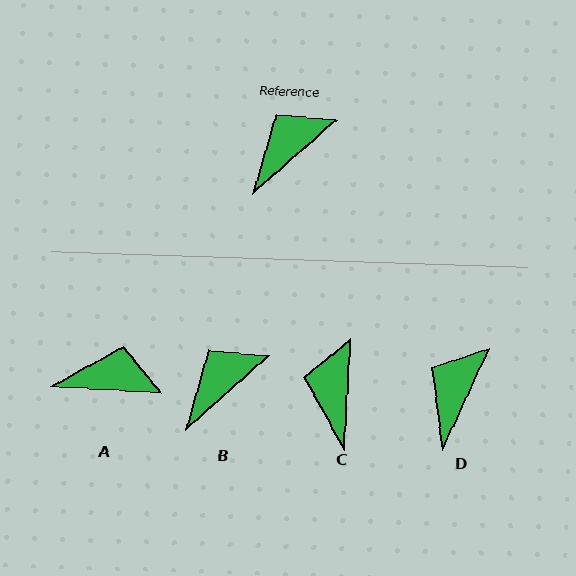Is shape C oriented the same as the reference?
No, it is off by about 45 degrees.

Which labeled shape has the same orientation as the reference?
B.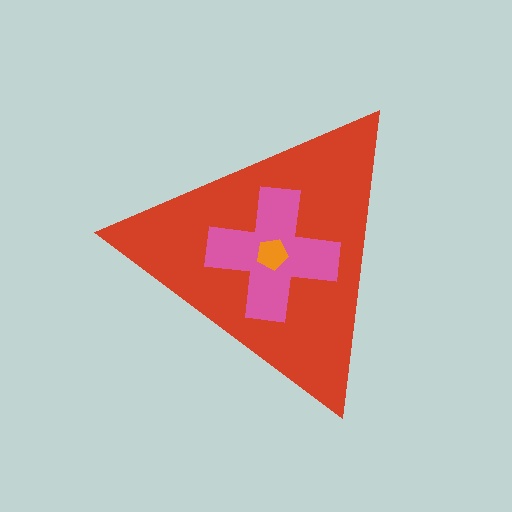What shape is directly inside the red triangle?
The pink cross.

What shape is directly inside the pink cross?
The orange pentagon.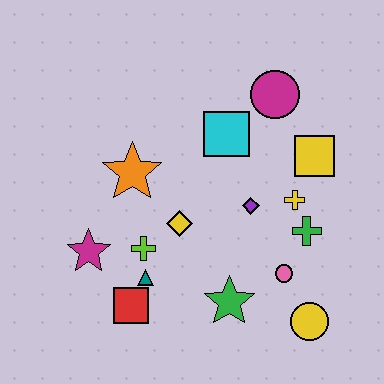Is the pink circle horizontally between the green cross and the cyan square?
Yes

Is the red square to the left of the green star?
Yes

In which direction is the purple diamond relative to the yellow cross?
The purple diamond is to the left of the yellow cross.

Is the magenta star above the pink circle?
Yes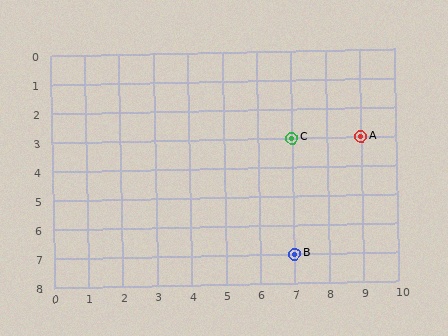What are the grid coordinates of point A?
Point A is at grid coordinates (9, 3).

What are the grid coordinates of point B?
Point B is at grid coordinates (7, 7).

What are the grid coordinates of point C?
Point C is at grid coordinates (7, 3).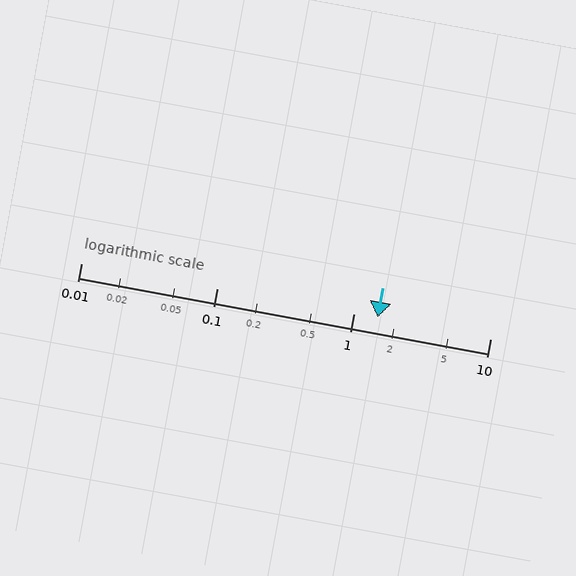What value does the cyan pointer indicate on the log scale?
The pointer indicates approximately 1.5.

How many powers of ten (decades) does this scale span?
The scale spans 3 decades, from 0.01 to 10.